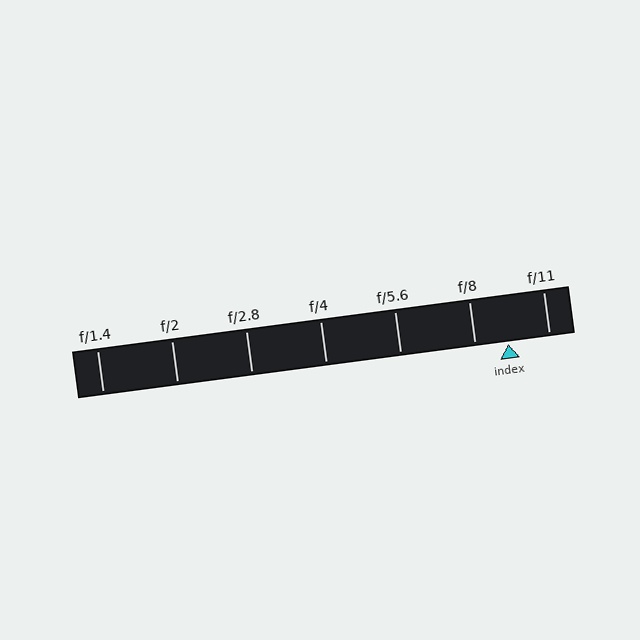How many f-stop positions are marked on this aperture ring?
There are 7 f-stop positions marked.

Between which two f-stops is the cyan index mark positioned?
The index mark is between f/8 and f/11.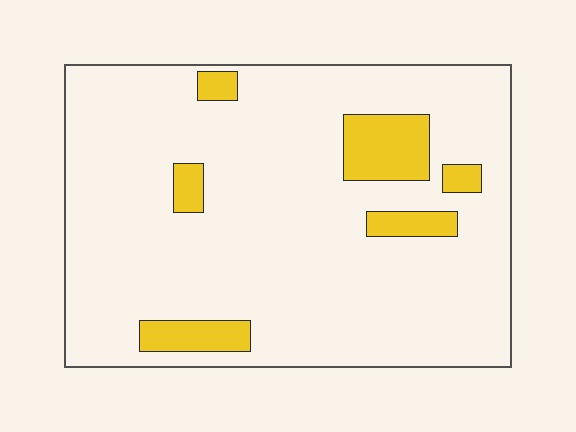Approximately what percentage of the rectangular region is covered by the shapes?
Approximately 10%.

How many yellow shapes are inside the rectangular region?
6.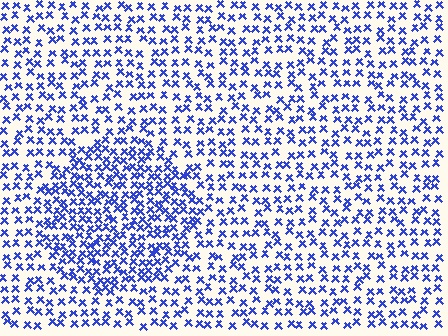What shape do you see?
I see a circle.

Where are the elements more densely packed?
The elements are more densely packed inside the circle boundary.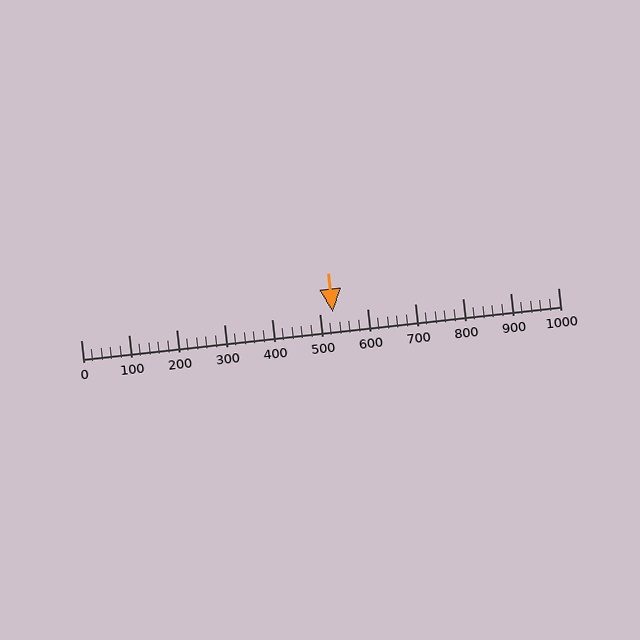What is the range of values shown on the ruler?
The ruler shows values from 0 to 1000.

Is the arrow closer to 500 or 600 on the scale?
The arrow is closer to 500.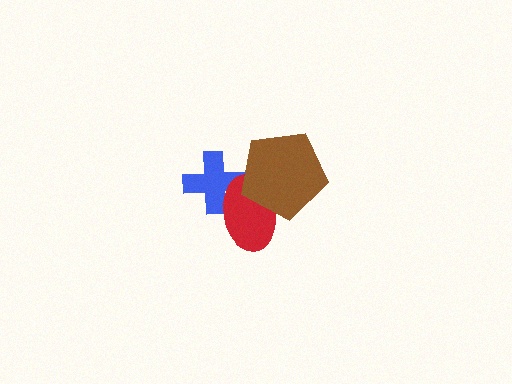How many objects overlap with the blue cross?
2 objects overlap with the blue cross.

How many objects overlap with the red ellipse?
2 objects overlap with the red ellipse.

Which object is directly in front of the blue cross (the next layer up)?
The red ellipse is directly in front of the blue cross.